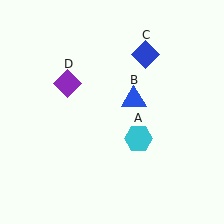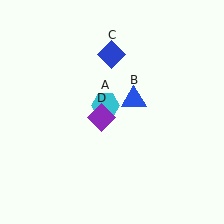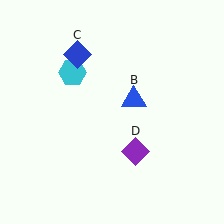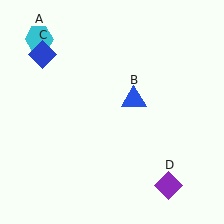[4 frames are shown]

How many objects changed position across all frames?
3 objects changed position: cyan hexagon (object A), blue diamond (object C), purple diamond (object D).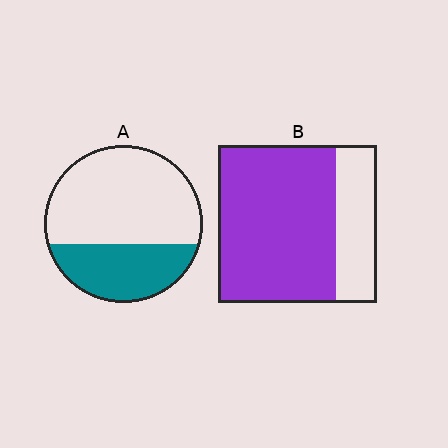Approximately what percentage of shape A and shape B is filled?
A is approximately 35% and B is approximately 75%.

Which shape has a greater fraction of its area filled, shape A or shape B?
Shape B.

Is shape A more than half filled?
No.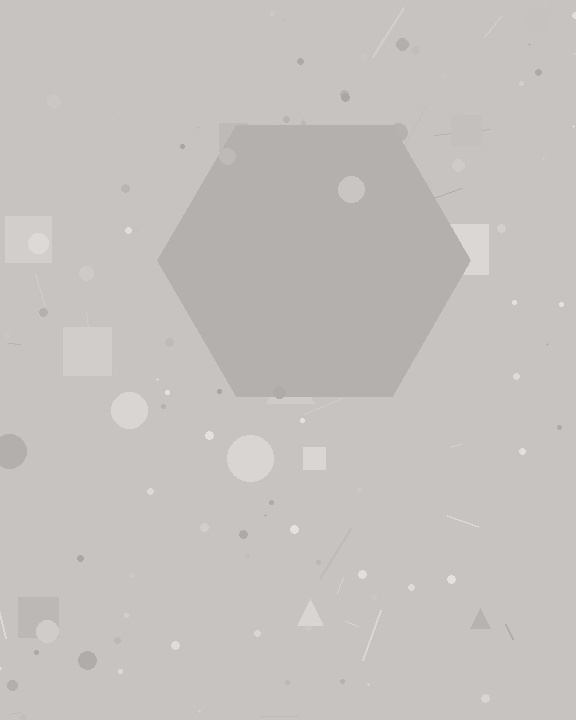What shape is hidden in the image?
A hexagon is hidden in the image.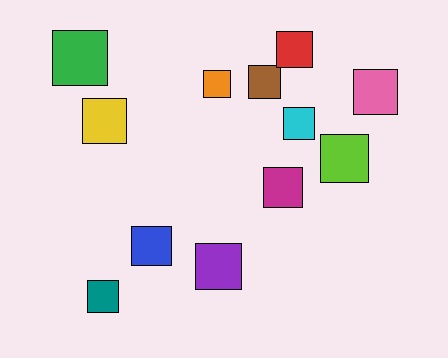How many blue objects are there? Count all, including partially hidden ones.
There is 1 blue object.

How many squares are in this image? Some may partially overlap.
There are 12 squares.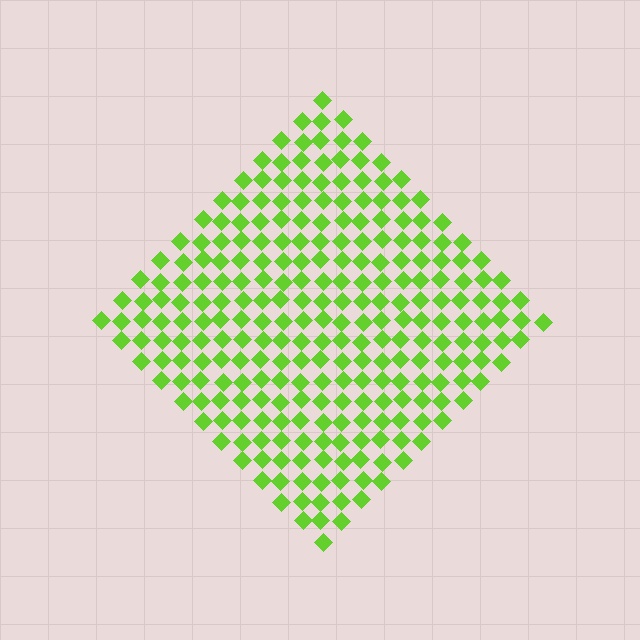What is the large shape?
The large shape is a diamond.